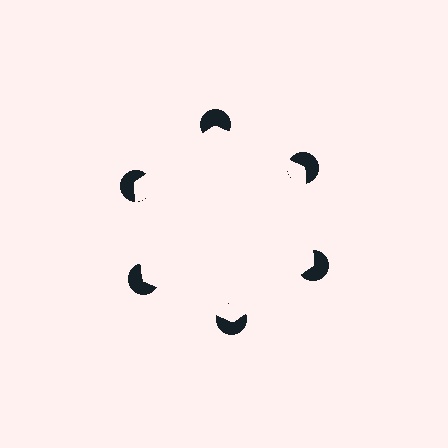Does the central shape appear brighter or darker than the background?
It typically appears slightly brighter than the background, even though no actual brightness change is drawn.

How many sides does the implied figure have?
6 sides.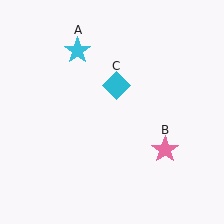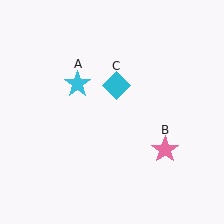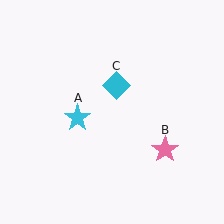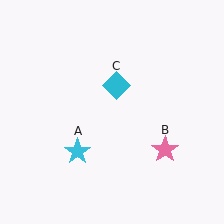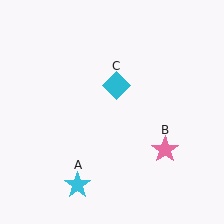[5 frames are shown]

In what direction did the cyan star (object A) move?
The cyan star (object A) moved down.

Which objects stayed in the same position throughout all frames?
Pink star (object B) and cyan diamond (object C) remained stationary.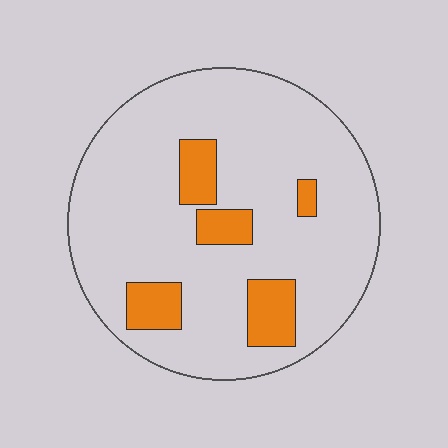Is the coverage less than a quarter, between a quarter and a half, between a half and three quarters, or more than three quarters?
Less than a quarter.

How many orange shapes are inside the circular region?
5.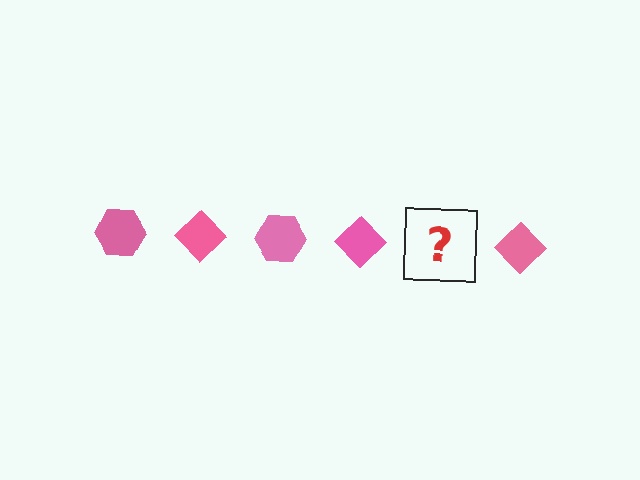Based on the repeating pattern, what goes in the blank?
The blank should be a pink hexagon.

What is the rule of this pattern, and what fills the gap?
The rule is that the pattern cycles through hexagon, diamond shapes in pink. The gap should be filled with a pink hexagon.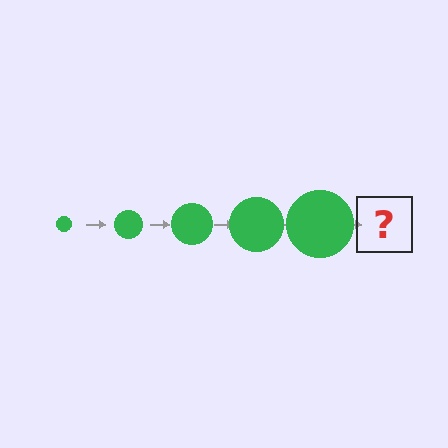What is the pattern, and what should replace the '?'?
The pattern is that the circle gets progressively larger each step. The '?' should be a green circle, larger than the previous one.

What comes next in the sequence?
The next element should be a green circle, larger than the previous one.